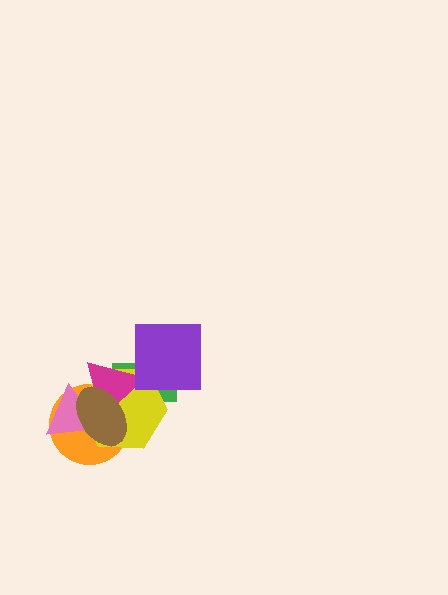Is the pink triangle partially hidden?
Yes, it is partially covered by another shape.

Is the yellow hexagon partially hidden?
Yes, it is partially covered by another shape.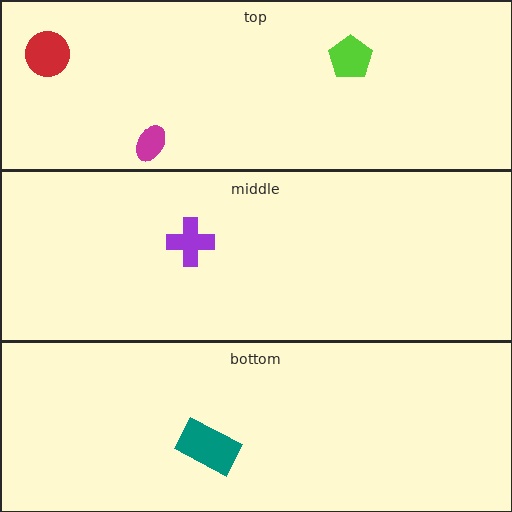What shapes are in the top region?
The magenta ellipse, the lime pentagon, the red circle.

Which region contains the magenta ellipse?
The top region.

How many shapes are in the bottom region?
1.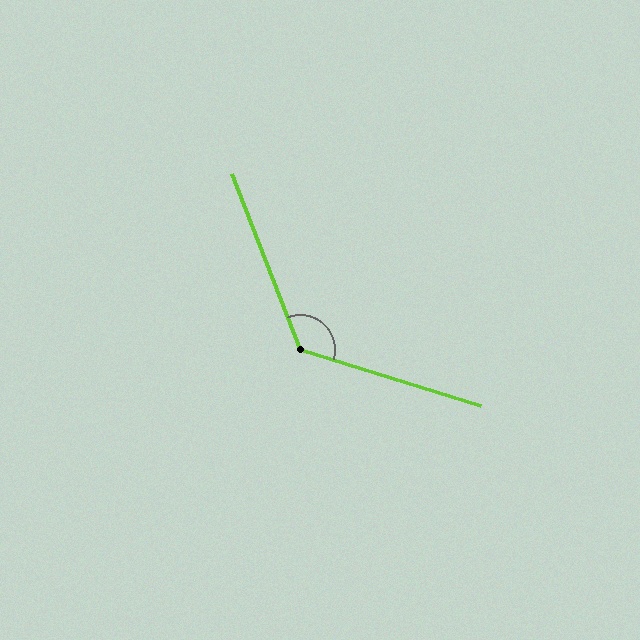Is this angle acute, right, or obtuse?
It is obtuse.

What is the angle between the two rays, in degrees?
Approximately 129 degrees.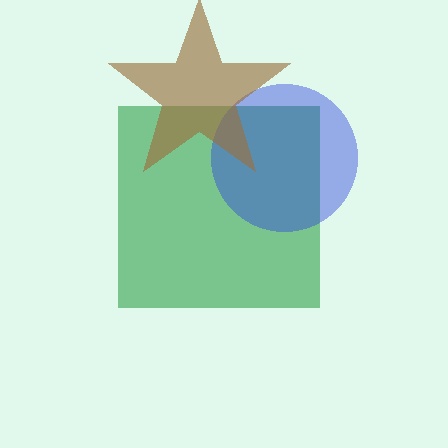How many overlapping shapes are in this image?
There are 3 overlapping shapes in the image.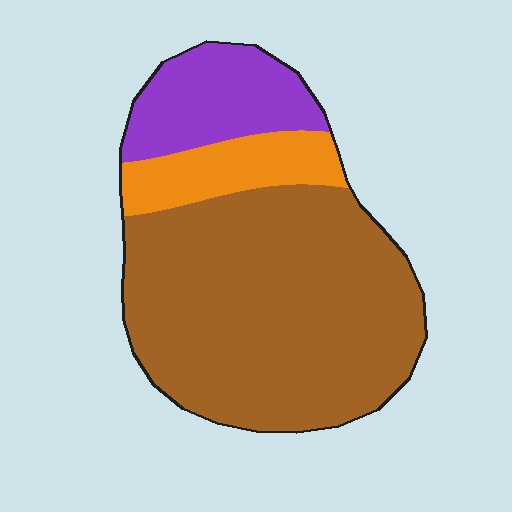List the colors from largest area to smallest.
From largest to smallest: brown, purple, orange.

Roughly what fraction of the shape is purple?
Purple takes up about one sixth (1/6) of the shape.